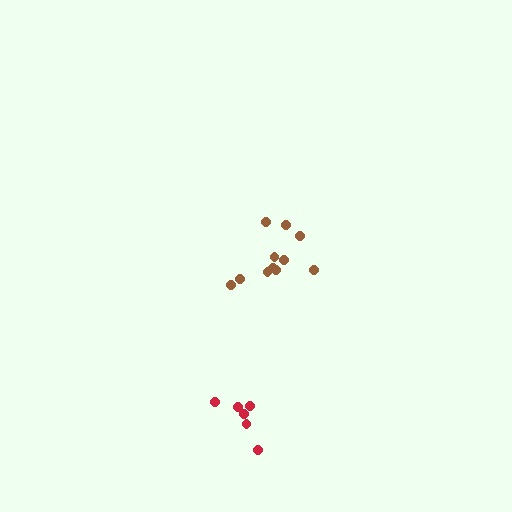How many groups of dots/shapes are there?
There are 2 groups.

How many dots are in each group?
Group 1: 11 dots, Group 2: 6 dots (17 total).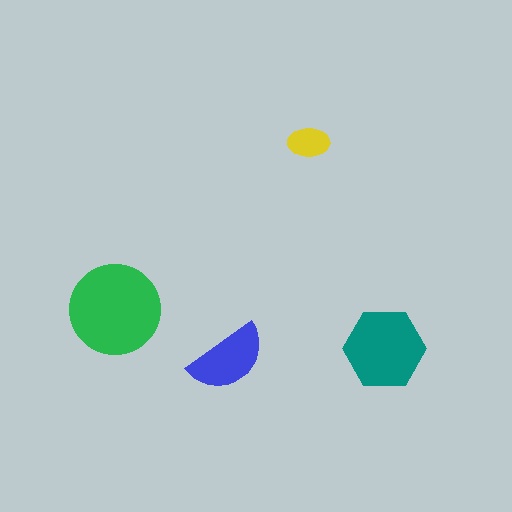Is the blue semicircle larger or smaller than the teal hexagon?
Smaller.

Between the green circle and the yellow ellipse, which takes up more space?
The green circle.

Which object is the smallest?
The yellow ellipse.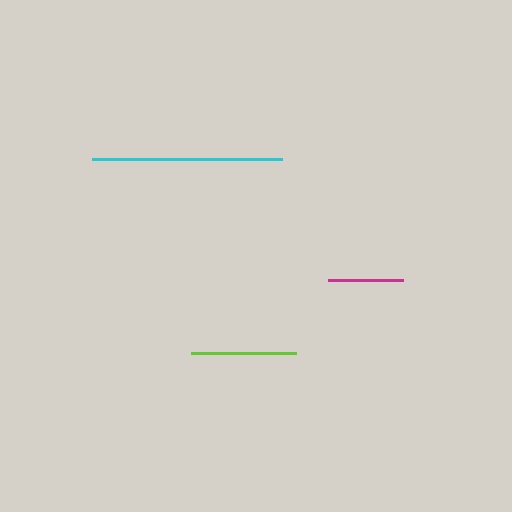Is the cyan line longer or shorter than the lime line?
The cyan line is longer than the lime line.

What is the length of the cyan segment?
The cyan segment is approximately 190 pixels long.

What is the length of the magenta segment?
The magenta segment is approximately 76 pixels long.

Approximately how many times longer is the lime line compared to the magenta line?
The lime line is approximately 1.4 times the length of the magenta line.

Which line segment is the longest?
The cyan line is the longest at approximately 190 pixels.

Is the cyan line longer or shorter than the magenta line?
The cyan line is longer than the magenta line.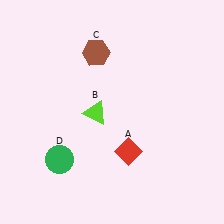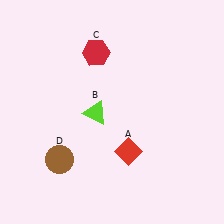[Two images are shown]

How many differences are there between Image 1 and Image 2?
There are 2 differences between the two images.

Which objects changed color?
C changed from brown to red. D changed from green to brown.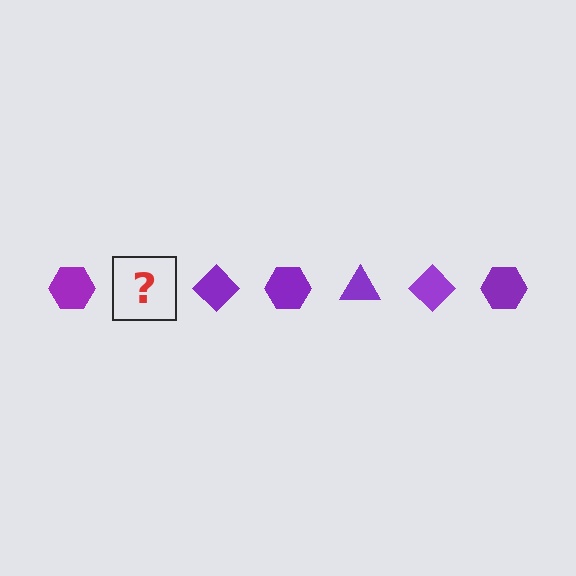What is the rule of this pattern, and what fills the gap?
The rule is that the pattern cycles through hexagon, triangle, diamond shapes in purple. The gap should be filled with a purple triangle.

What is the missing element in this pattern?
The missing element is a purple triangle.